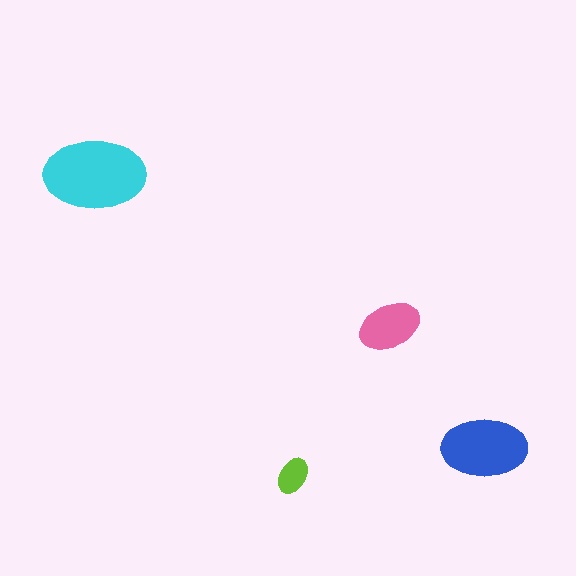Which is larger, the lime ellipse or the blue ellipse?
The blue one.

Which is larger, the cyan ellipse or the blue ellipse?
The cyan one.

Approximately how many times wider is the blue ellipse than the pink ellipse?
About 1.5 times wider.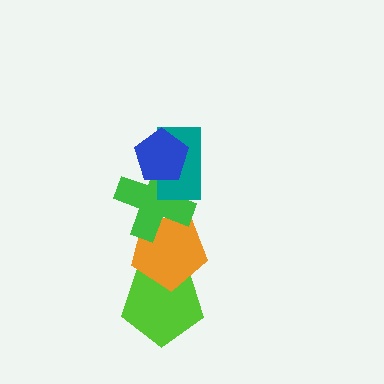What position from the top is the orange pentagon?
The orange pentagon is 4th from the top.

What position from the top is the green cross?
The green cross is 3rd from the top.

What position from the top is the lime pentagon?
The lime pentagon is 5th from the top.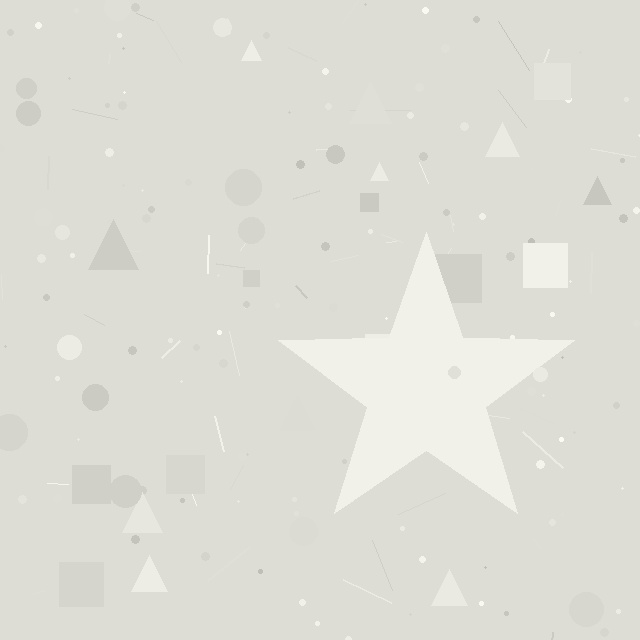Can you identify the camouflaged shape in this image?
The camouflaged shape is a star.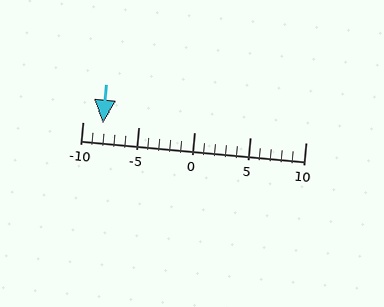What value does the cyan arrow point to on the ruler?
The cyan arrow points to approximately -8.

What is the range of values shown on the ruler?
The ruler shows values from -10 to 10.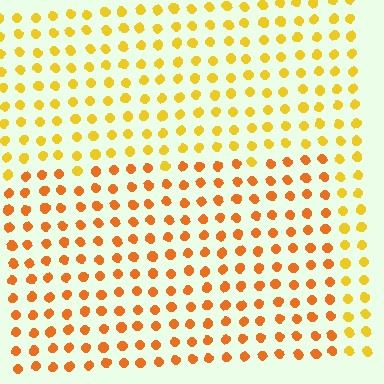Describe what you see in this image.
The image is filled with small yellow elements in a uniform arrangement. A rectangle-shaped region is visible where the elements are tinted to a slightly different hue, forming a subtle color boundary.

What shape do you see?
I see a rectangle.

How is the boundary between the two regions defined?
The boundary is defined purely by a slight shift in hue (about 27 degrees). Spacing, size, and orientation are identical on both sides.